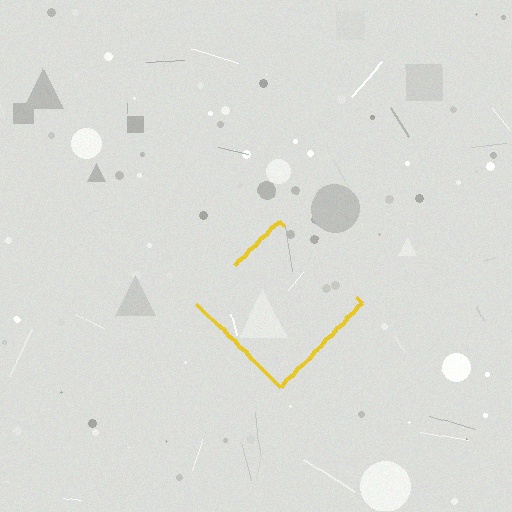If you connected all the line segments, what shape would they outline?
They would outline a diamond.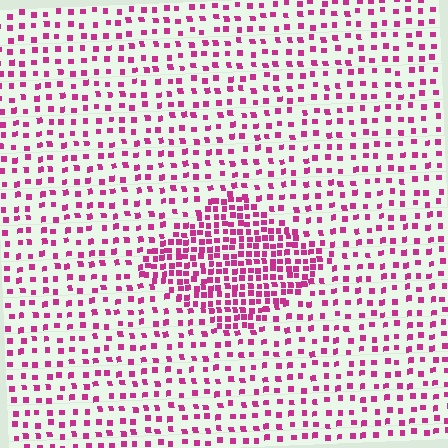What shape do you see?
I see a diamond.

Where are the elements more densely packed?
The elements are more densely packed inside the diamond boundary.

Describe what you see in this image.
The image contains small magenta elements arranged at two different densities. A diamond-shaped region is visible where the elements are more densely packed than the surrounding area.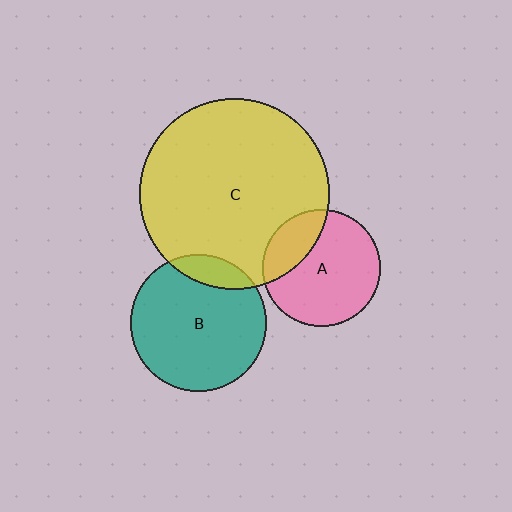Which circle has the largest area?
Circle C (yellow).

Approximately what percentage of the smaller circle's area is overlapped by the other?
Approximately 15%.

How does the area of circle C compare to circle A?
Approximately 2.6 times.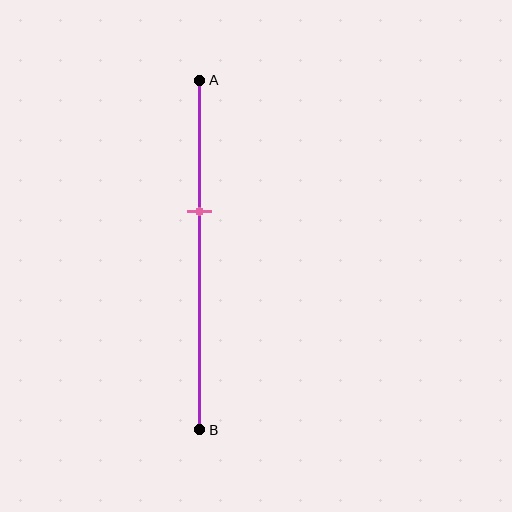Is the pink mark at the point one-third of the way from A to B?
No, the mark is at about 35% from A, not at the 33% one-third point.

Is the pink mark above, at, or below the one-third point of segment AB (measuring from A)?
The pink mark is below the one-third point of segment AB.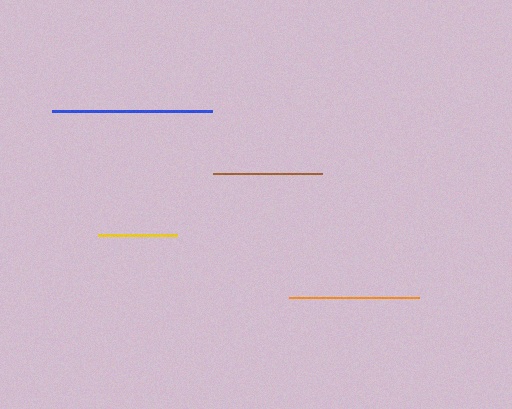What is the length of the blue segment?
The blue segment is approximately 160 pixels long.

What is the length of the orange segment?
The orange segment is approximately 130 pixels long.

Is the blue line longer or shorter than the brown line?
The blue line is longer than the brown line.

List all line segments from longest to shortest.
From longest to shortest: blue, orange, brown, yellow.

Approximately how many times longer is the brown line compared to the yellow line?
The brown line is approximately 1.4 times the length of the yellow line.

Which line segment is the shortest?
The yellow line is the shortest at approximately 79 pixels.